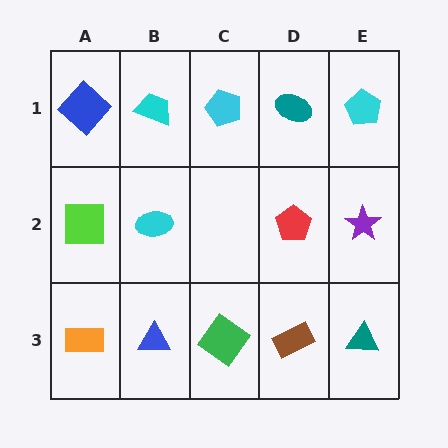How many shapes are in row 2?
4 shapes.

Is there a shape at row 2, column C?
No, that cell is empty.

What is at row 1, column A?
A blue diamond.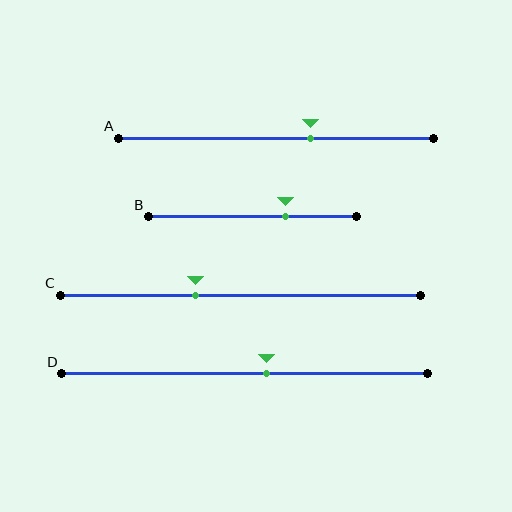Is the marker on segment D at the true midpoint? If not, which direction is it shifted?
No, the marker on segment D is shifted to the right by about 6% of the segment length.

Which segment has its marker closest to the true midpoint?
Segment D has its marker closest to the true midpoint.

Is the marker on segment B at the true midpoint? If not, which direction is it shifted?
No, the marker on segment B is shifted to the right by about 16% of the segment length.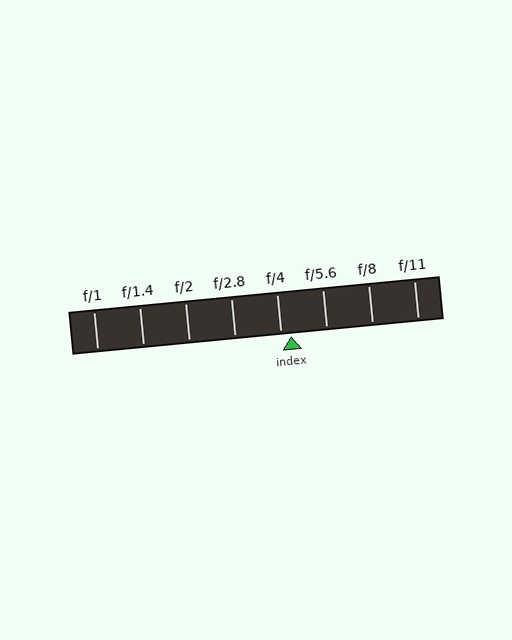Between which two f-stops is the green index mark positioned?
The index mark is between f/4 and f/5.6.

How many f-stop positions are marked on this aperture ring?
There are 8 f-stop positions marked.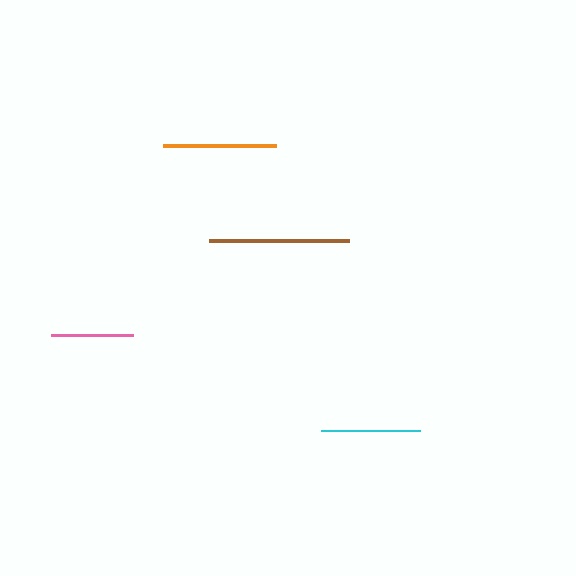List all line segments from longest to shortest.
From longest to shortest: brown, orange, cyan, pink.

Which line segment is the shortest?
The pink line is the shortest at approximately 81 pixels.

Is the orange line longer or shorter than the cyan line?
The orange line is longer than the cyan line.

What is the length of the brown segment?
The brown segment is approximately 141 pixels long.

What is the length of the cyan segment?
The cyan segment is approximately 99 pixels long.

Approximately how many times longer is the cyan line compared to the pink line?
The cyan line is approximately 1.2 times the length of the pink line.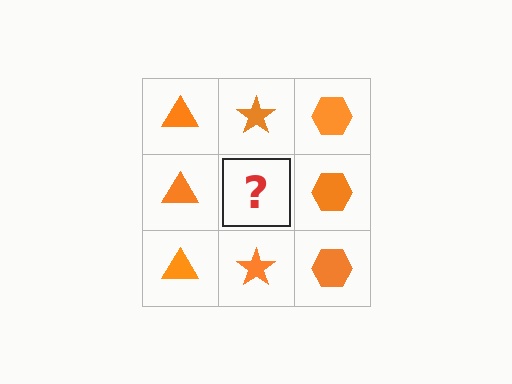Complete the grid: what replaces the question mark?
The question mark should be replaced with an orange star.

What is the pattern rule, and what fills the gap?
The rule is that each column has a consistent shape. The gap should be filled with an orange star.